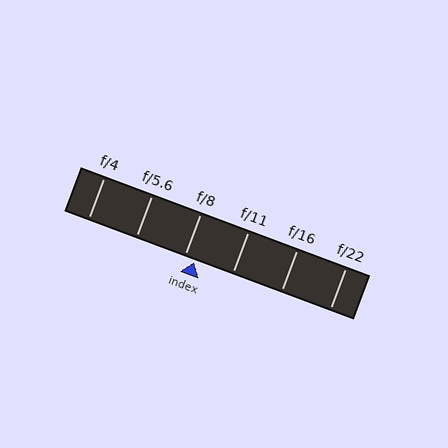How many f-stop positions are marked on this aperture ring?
There are 6 f-stop positions marked.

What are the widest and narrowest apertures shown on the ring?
The widest aperture shown is f/4 and the narrowest is f/22.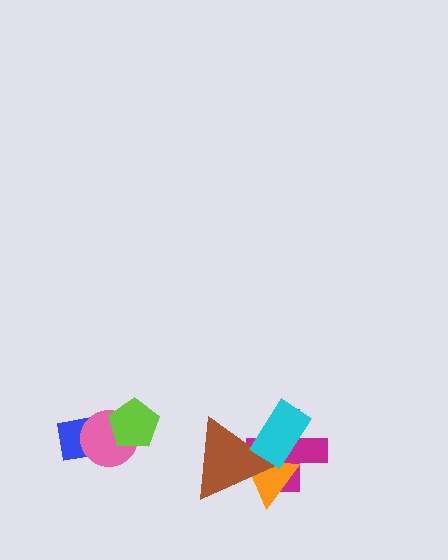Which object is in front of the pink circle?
The lime pentagon is in front of the pink circle.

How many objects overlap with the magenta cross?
3 objects overlap with the magenta cross.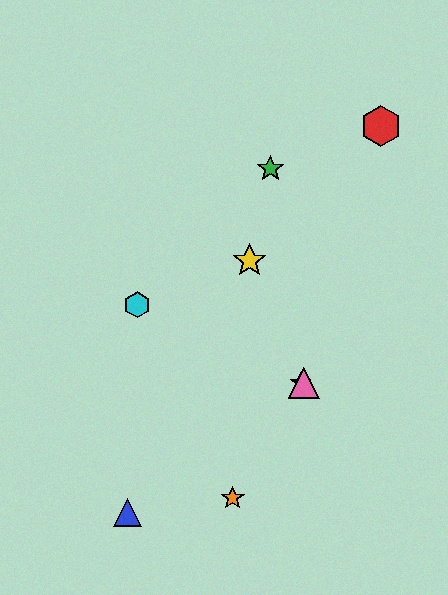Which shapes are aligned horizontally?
The purple star, the pink triangle are aligned horizontally.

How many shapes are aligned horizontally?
2 shapes (the purple star, the pink triangle) are aligned horizontally.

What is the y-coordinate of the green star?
The green star is at y≈169.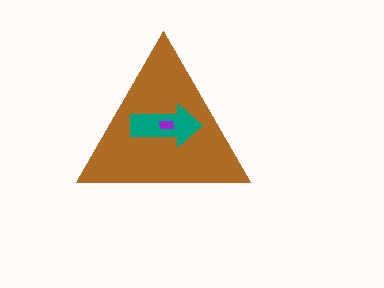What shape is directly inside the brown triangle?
The teal arrow.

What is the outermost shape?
The brown triangle.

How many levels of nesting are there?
3.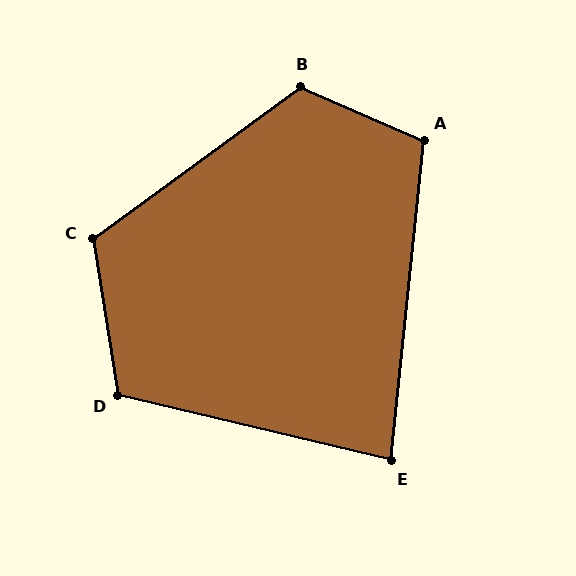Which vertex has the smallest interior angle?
E, at approximately 82 degrees.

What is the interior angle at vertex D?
Approximately 112 degrees (obtuse).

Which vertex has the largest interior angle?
B, at approximately 121 degrees.